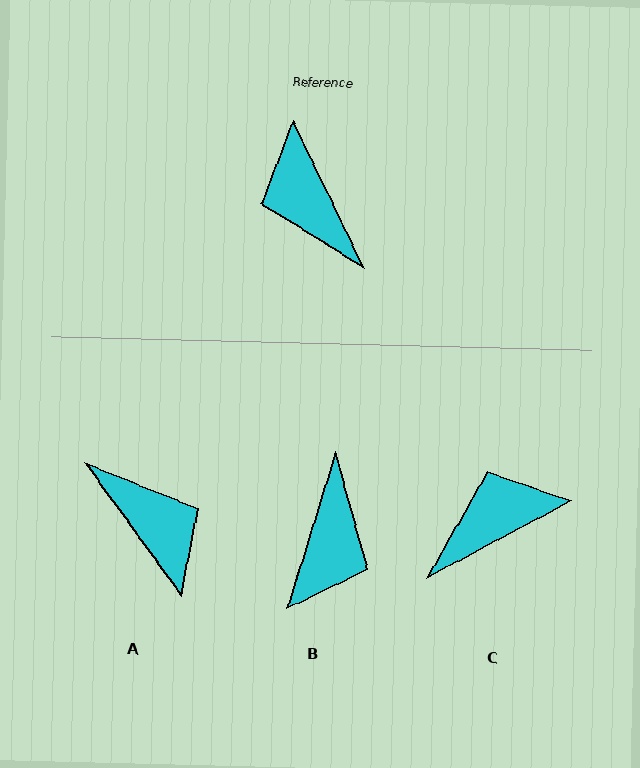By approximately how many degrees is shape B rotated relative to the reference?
Approximately 137 degrees counter-clockwise.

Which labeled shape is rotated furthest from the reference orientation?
A, about 170 degrees away.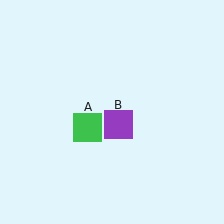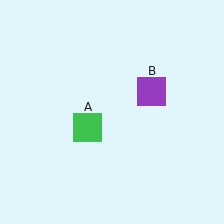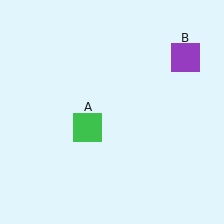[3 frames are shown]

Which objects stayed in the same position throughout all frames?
Green square (object A) remained stationary.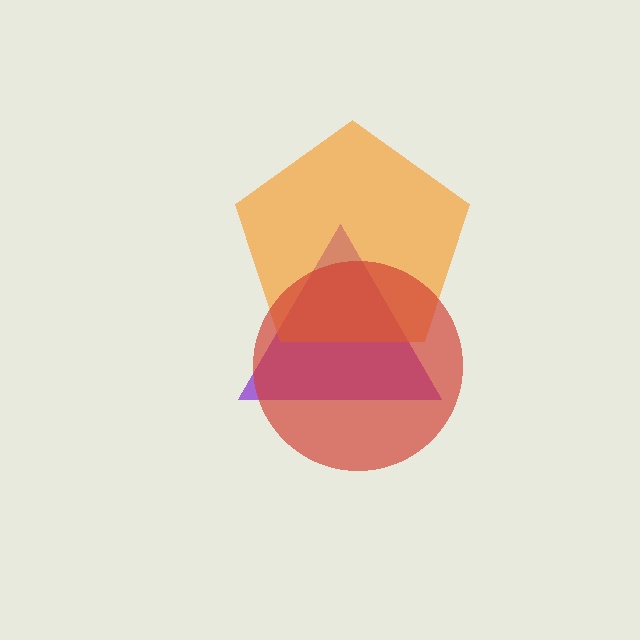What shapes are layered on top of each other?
The layered shapes are: a purple triangle, an orange pentagon, a red circle.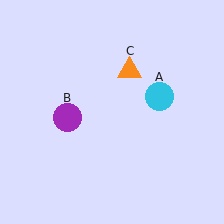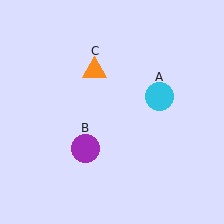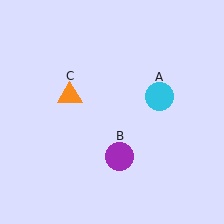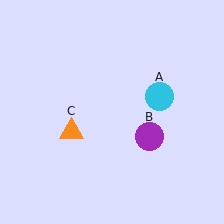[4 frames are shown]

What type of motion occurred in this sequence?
The purple circle (object B), orange triangle (object C) rotated counterclockwise around the center of the scene.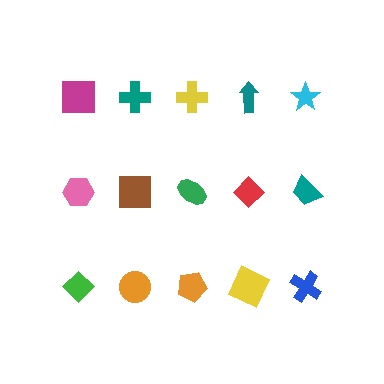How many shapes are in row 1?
5 shapes.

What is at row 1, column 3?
A yellow cross.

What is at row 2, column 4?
A red diamond.